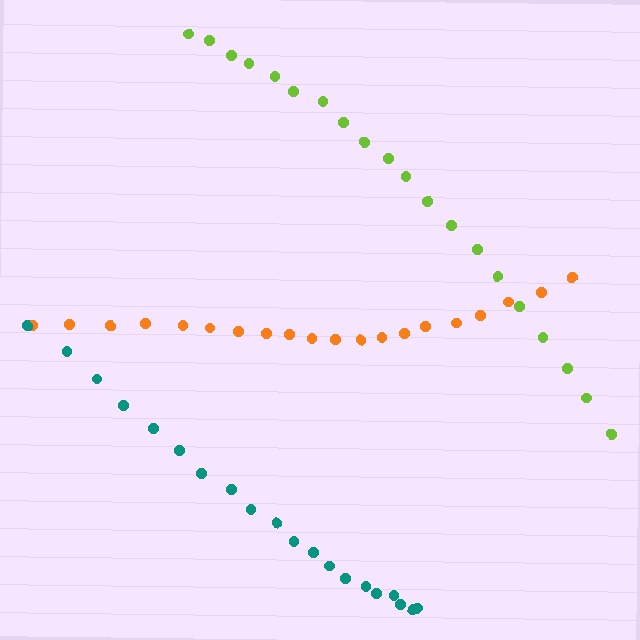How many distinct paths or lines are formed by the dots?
There are 3 distinct paths.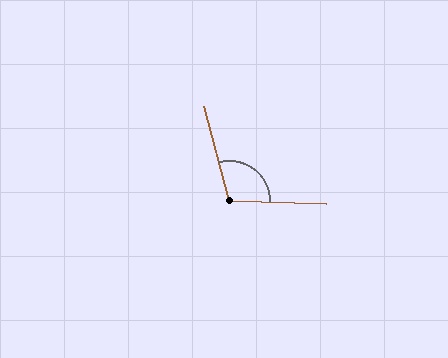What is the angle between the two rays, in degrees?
Approximately 107 degrees.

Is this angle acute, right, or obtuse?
It is obtuse.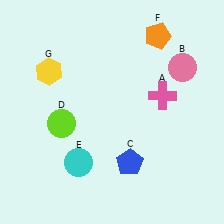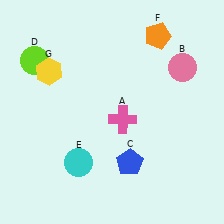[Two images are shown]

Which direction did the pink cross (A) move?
The pink cross (A) moved left.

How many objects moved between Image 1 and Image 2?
2 objects moved between the two images.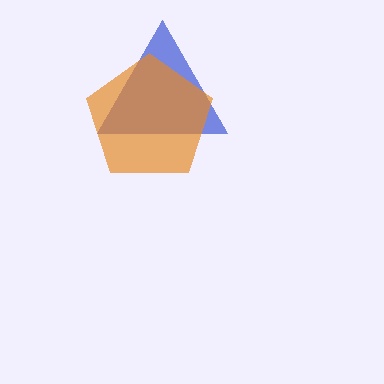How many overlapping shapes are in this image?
There are 2 overlapping shapes in the image.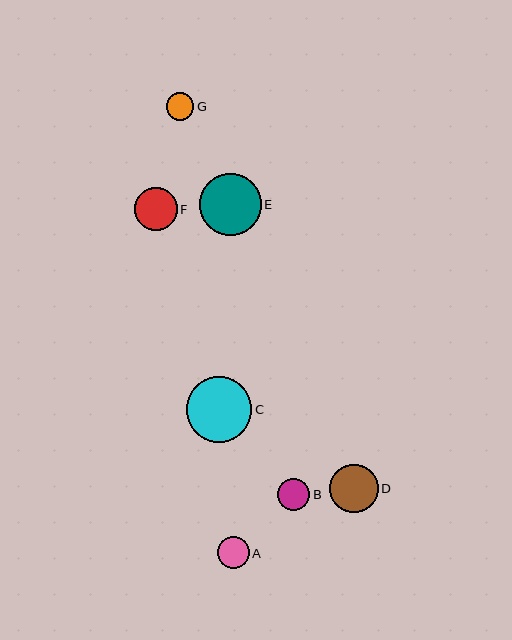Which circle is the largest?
Circle C is the largest with a size of approximately 66 pixels.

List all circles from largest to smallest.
From largest to smallest: C, E, D, F, B, A, G.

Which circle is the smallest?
Circle G is the smallest with a size of approximately 27 pixels.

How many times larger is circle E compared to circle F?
Circle E is approximately 1.4 times the size of circle F.